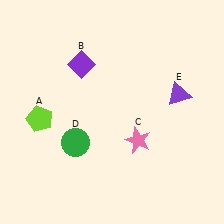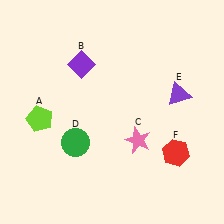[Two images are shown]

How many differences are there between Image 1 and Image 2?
There is 1 difference between the two images.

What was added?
A red hexagon (F) was added in Image 2.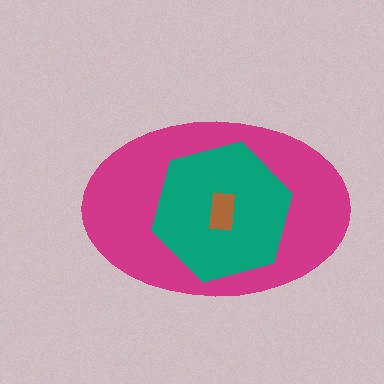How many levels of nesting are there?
3.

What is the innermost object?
The brown rectangle.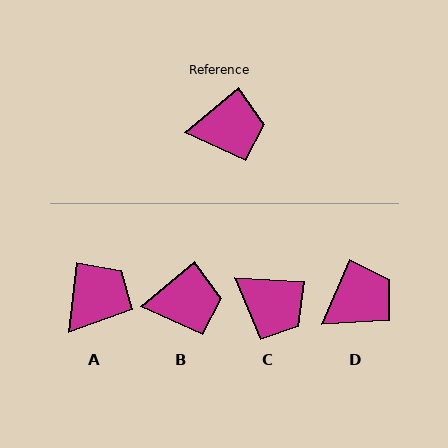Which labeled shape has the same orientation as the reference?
B.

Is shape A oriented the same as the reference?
No, it is off by about 44 degrees.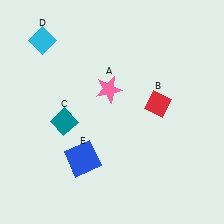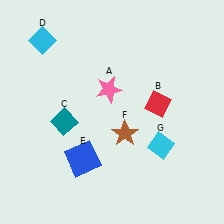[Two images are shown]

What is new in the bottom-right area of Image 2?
A brown star (F) was added in the bottom-right area of Image 2.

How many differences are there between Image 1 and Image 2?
There are 2 differences between the two images.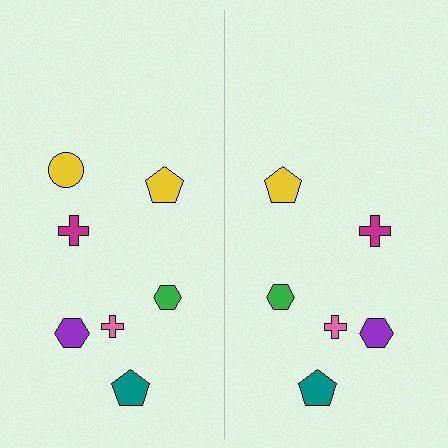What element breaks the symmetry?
A yellow circle is missing from the right side.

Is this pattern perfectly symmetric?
No, the pattern is not perfectly symmetric. A yellow circle is missing from the right side.